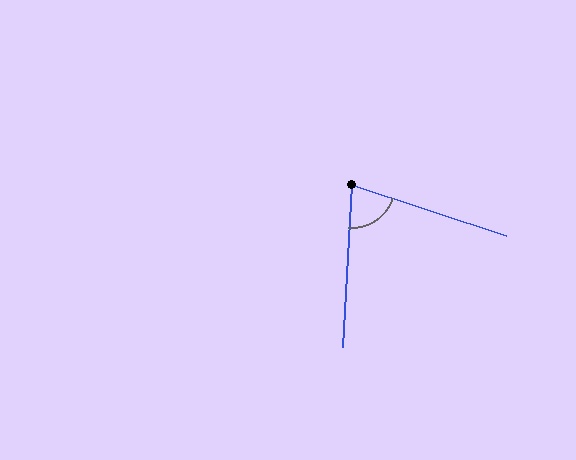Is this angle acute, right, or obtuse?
It is acute.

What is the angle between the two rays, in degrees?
Approximately 75 degrees.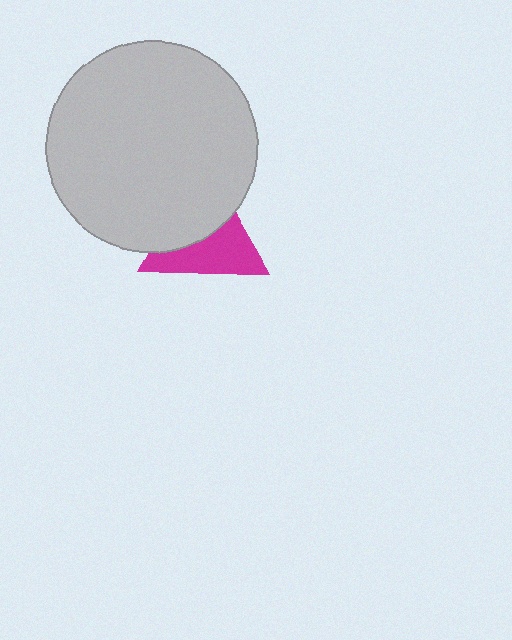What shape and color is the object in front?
The object in front is a light gray circle.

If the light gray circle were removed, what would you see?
You would see the complete magenta triangle.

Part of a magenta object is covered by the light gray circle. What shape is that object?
It is a triangle.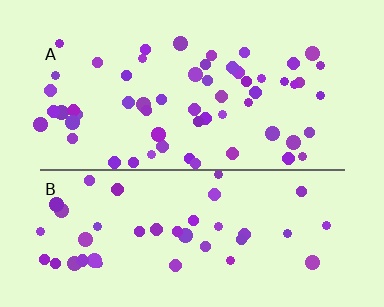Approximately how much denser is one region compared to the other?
Approximately 1.4× — region A over region B.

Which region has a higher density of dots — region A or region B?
A (the top).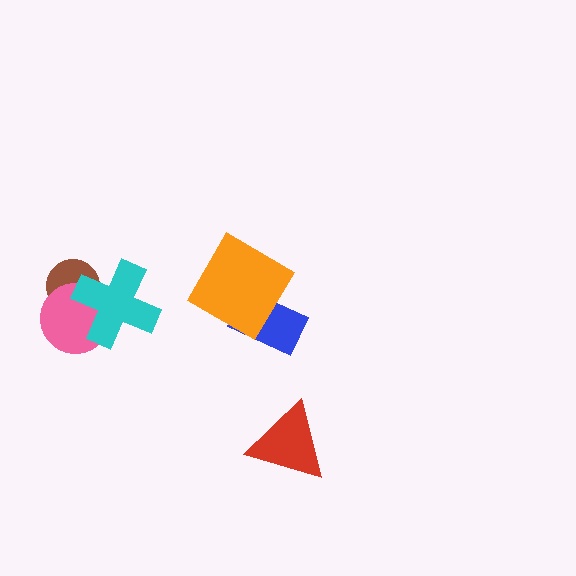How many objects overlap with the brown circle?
2 objects overlap with the brown circle.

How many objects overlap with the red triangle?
0 objects overlap with the red triangle.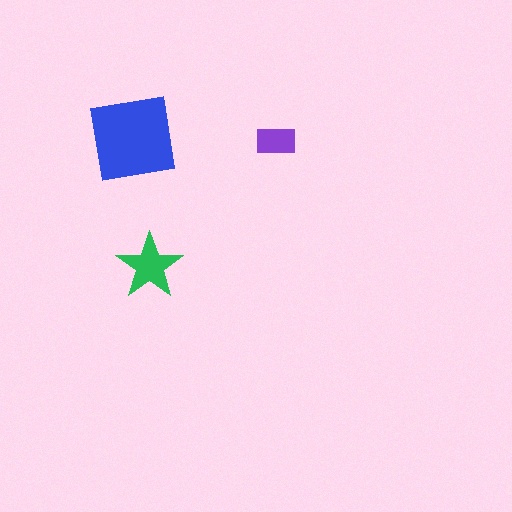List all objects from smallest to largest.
The purple rectangle, the green star, the blue square.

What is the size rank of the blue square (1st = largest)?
1st.